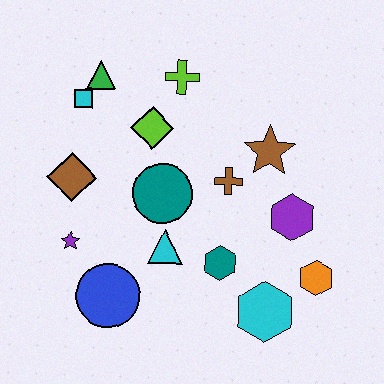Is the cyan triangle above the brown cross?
No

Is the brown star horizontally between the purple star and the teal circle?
No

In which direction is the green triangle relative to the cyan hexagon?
The green triangle is above the cyan hexagon.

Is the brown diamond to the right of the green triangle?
No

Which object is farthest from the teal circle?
The orange hexagon is farthest from the teal circle.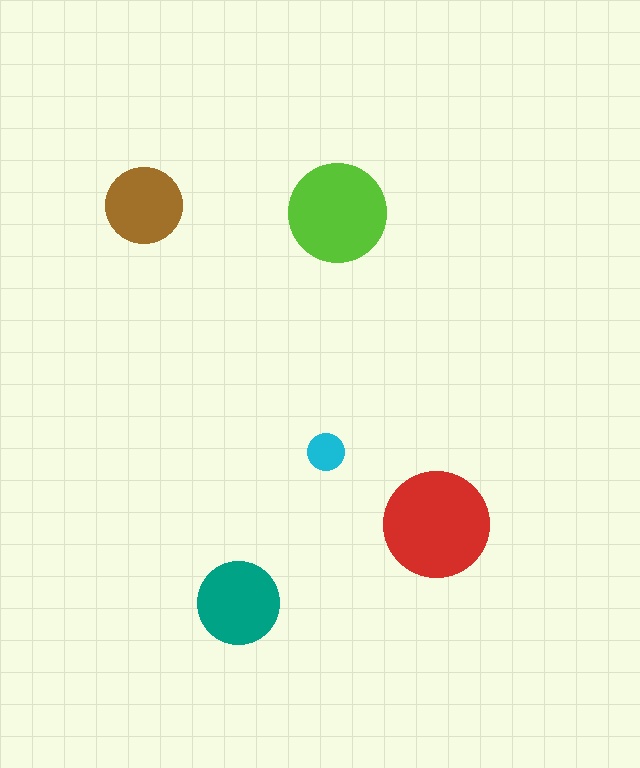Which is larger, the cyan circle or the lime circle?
The lime one.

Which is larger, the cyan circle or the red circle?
The red one.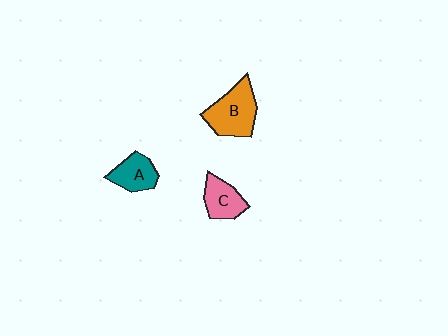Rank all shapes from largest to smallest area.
From largest to smallest: B (orange), C (pink), A (teal).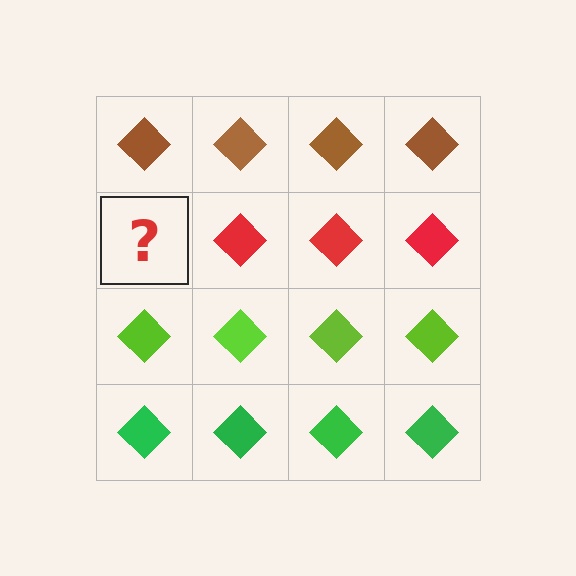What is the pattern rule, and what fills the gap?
The rule is that each row has a consistent color. The gap should be filled with a red diamond.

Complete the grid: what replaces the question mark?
The question mark should be replaced with a red diamond.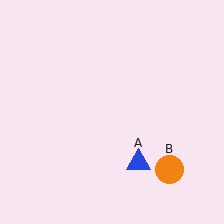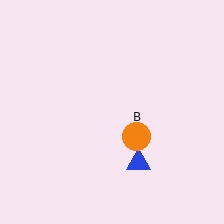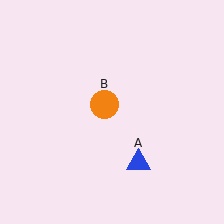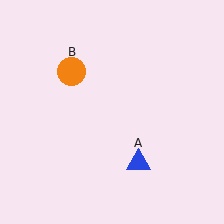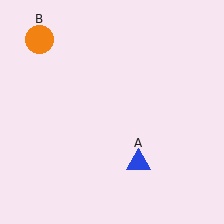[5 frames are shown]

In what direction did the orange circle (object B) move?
The orange circle (object B) moved up and to the left.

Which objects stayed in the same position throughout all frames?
Blue triangle (object A) remained stationary.